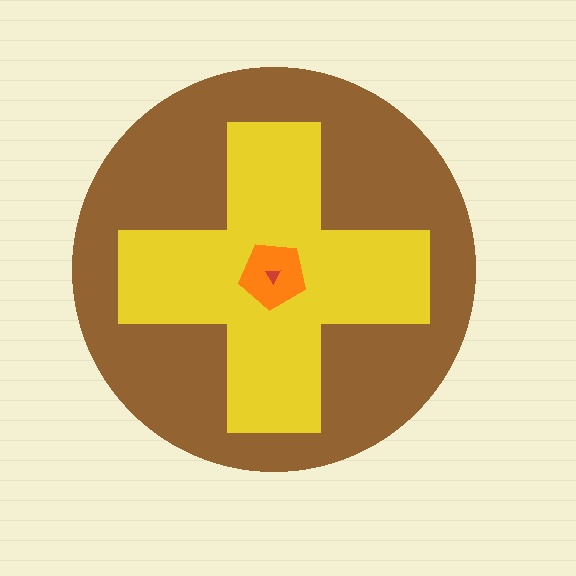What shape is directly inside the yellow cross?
The orange pentagon.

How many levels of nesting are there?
4.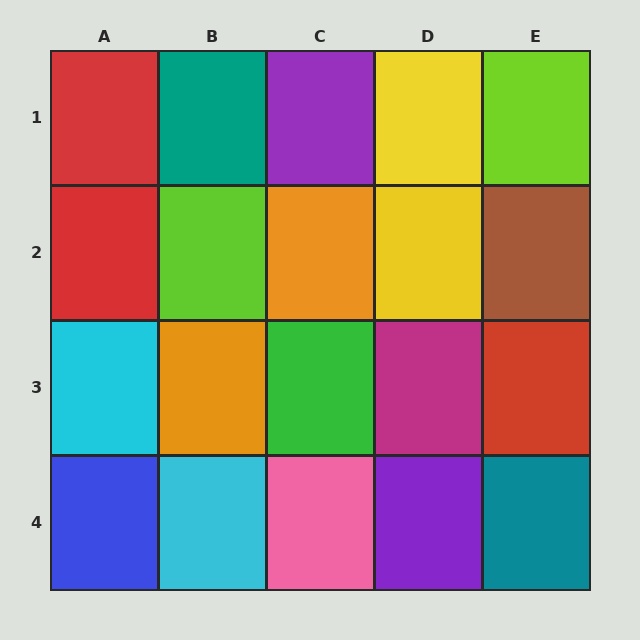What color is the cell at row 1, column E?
Lime.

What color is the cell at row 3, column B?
Orange.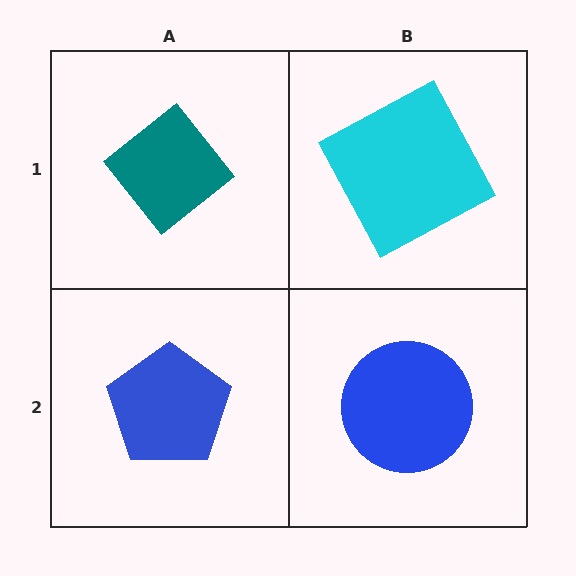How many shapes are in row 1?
2 shapes.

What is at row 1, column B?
A cyan square.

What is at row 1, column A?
A teal diamond.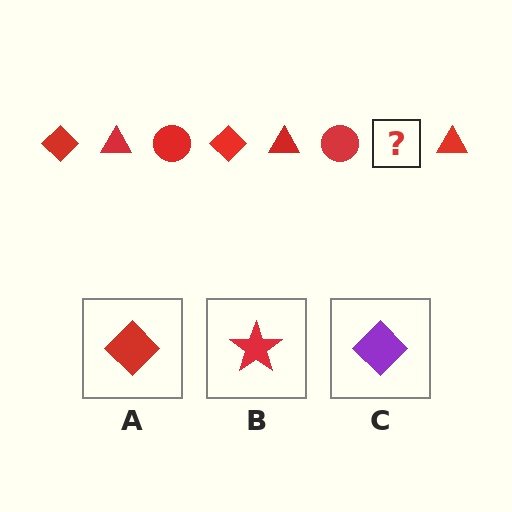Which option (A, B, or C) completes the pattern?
A.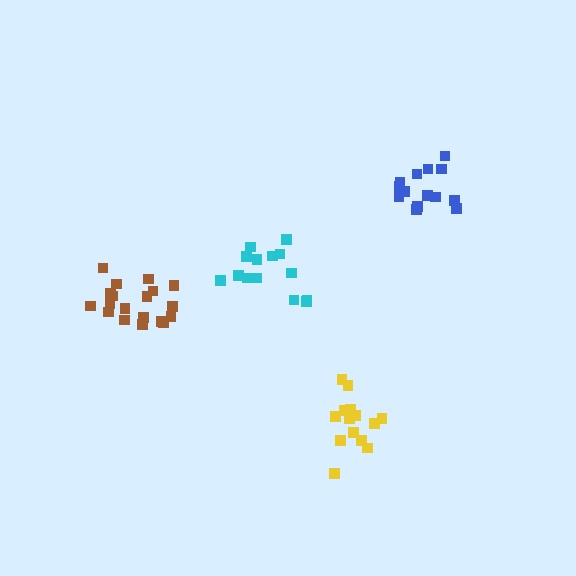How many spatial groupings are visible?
There are 4 spatial groupings.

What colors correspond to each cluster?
The clusters are colored: brown, blue, yellow, cyan.